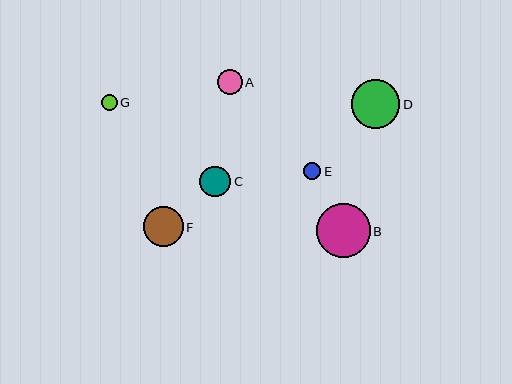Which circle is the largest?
Circle B is the largest with a size of approximately 54 pixels.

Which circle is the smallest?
Circle G is the smallest with a size of approximately 16 pixels.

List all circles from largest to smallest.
From largest to smallest: B, D, F, C, A, E, G.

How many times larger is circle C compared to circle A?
Circle C is approximately 1.3 times the size of circle A.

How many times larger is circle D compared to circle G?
Circle D is approximately 3.0 times the size of circle G.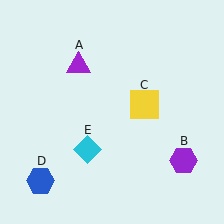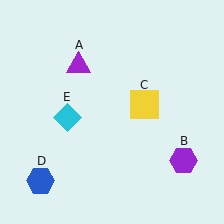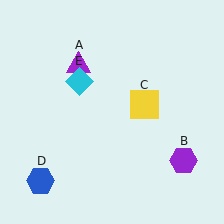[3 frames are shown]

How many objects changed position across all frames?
1 object changed position: cyan diamond (object E).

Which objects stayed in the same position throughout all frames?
Purple triangle (object A) and purple hexagon (object B) and yellow square (object C) and blue hexagon (object D) remained stationary.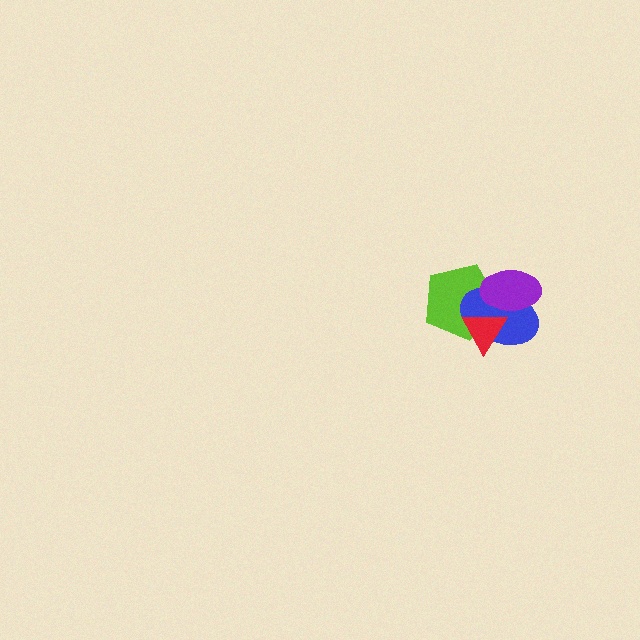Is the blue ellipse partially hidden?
Yes, it is partially covered by another shape.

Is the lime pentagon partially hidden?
Yes, it is partially covered by another shape.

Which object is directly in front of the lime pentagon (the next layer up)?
The blue ellipse is directly in front of the lime pentagon.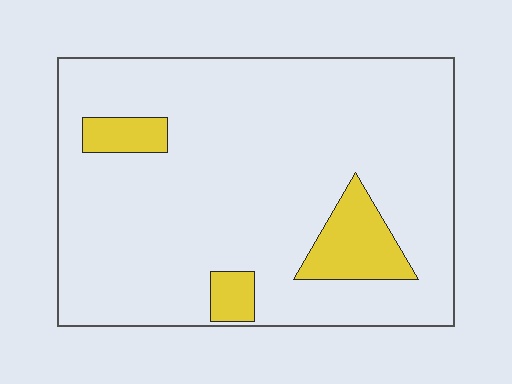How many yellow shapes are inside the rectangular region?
3.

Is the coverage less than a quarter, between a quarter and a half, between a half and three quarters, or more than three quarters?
Less than a quarter.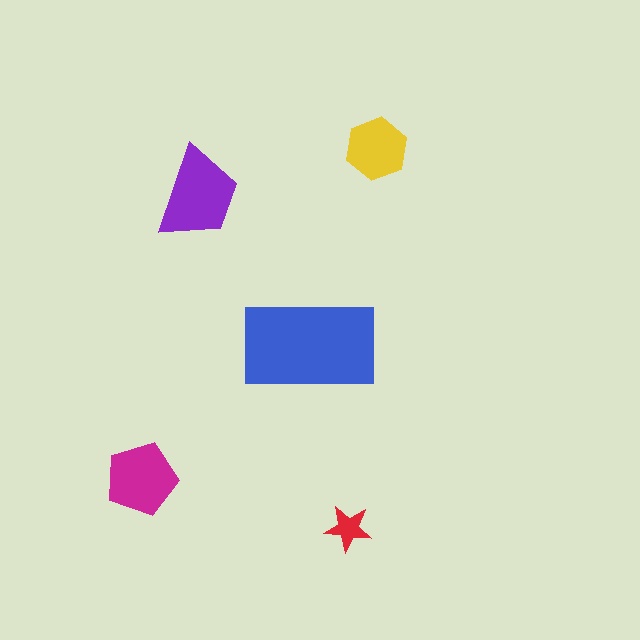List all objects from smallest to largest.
The red star, the yellow hexagon, the magenta pentagon, the purple trapezoid, the blue rectangle.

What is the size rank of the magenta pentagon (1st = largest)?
3rd.